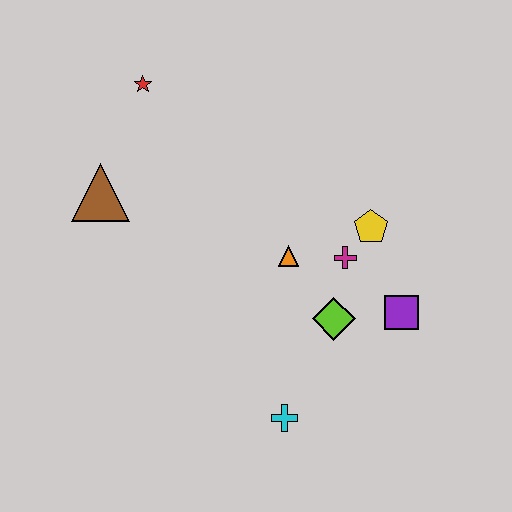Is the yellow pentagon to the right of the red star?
Yes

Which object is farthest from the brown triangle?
The purple square is farthest from the brown triangle.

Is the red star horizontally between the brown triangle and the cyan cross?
Yes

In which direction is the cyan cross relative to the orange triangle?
The cyan cross is below the orange triangle.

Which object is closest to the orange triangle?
The magenta cross is closest to the orange triangle.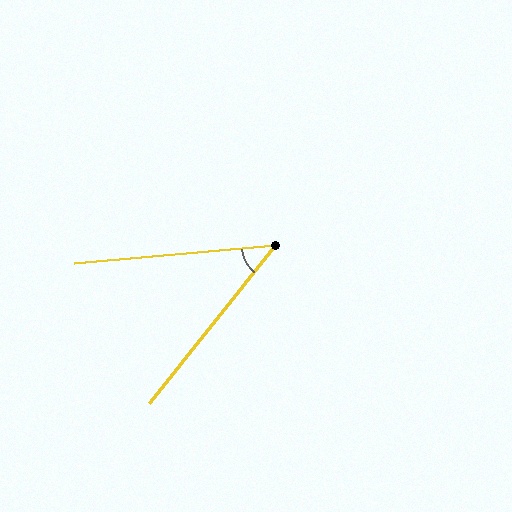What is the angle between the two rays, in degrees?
Approximately 46 degrees.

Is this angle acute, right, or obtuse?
It is acute.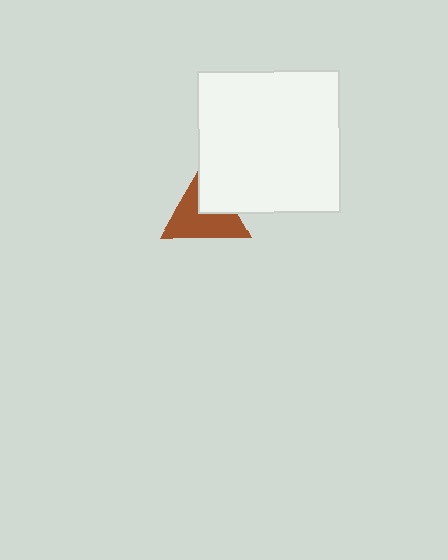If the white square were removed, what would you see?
You would see the complete brown triangle.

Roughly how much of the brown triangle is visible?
Most of it is visible (roughly 66%).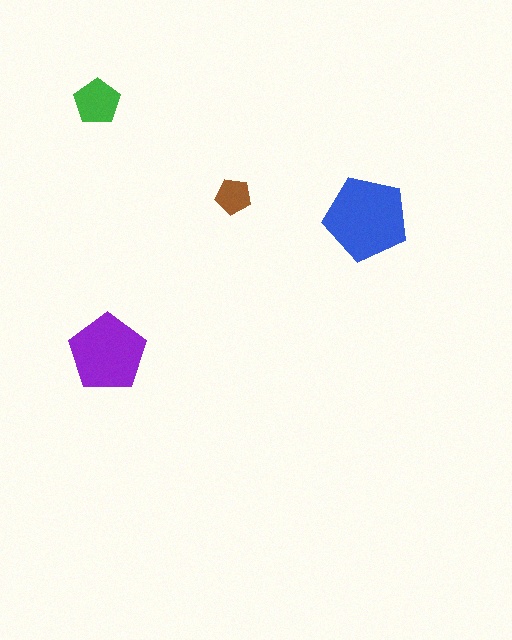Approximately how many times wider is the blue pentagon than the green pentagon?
About 2 times wider.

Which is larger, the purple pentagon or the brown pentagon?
The purple one.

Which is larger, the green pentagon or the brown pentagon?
The green one.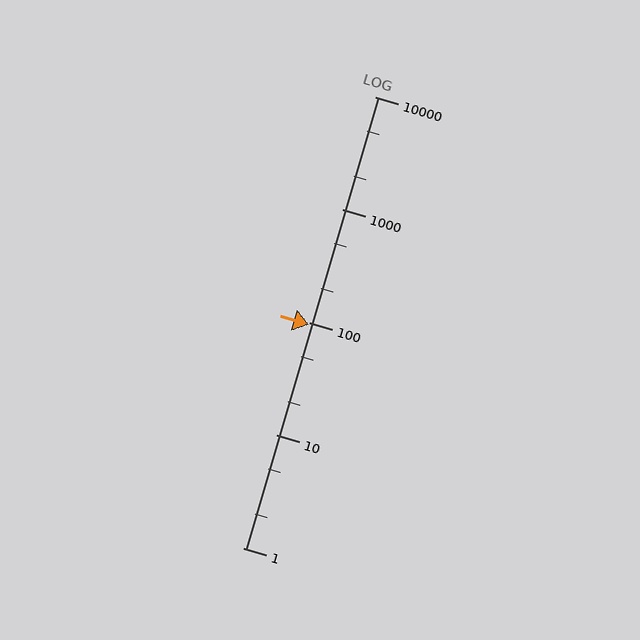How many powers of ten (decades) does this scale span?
The scale spans 4 decades, from 1 to 10000.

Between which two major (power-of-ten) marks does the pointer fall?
The pointer is between 10 and 100.